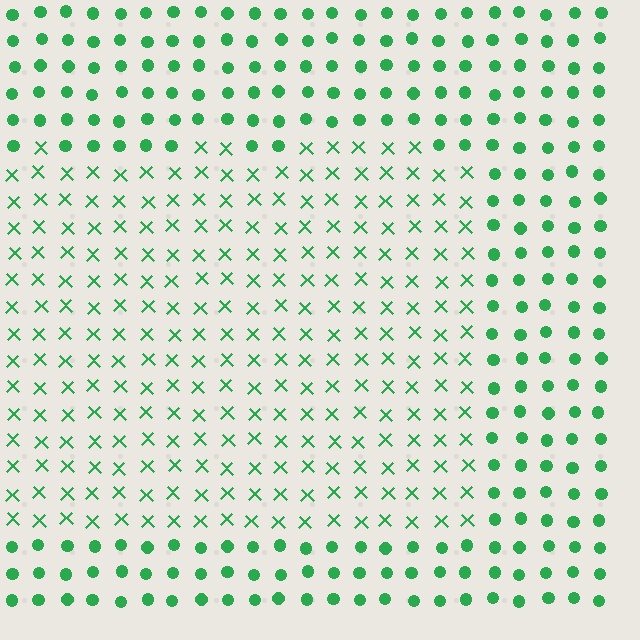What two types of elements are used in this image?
The image uses X marks inside the rectangle region and circles outside it.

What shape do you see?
I see a rectangle.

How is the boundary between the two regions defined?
The boundary is defined by a change in element shape: X marks inside vs. circles outside. All elements share the same color and spacing.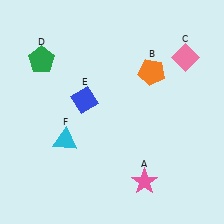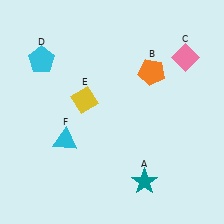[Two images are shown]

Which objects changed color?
A changed from pink to teal. D changed from green to cyan. E changed from blue to yellow.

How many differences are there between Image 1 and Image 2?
There are 3 differences between the two images.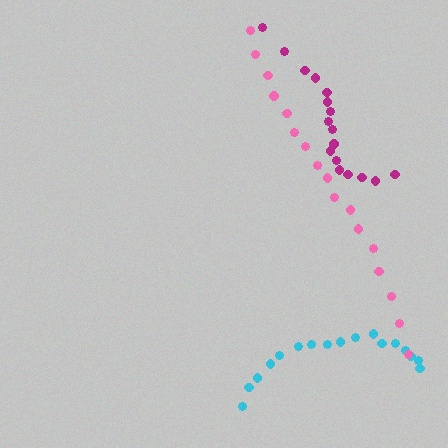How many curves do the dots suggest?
There are 3 distinct paths.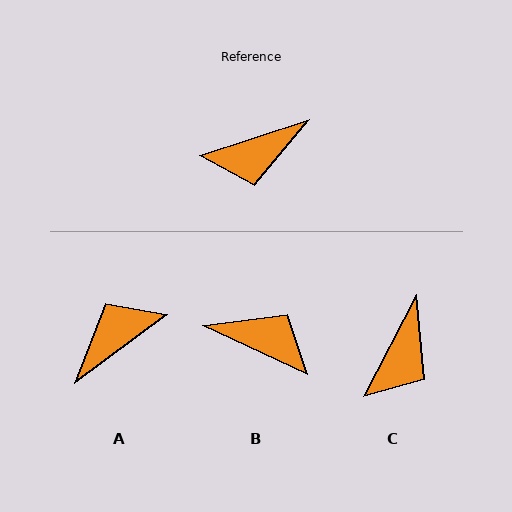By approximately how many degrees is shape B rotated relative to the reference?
Approximately 137 degrees counter-clockwise.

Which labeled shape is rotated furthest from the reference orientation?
A, about 162 degrees away.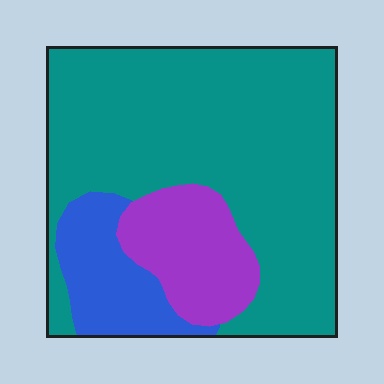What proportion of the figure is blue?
Blue covers 14% of the figure.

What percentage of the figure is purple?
Purple covers roughly 15% of the figure.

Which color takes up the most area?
Teal, at roughly 70%.